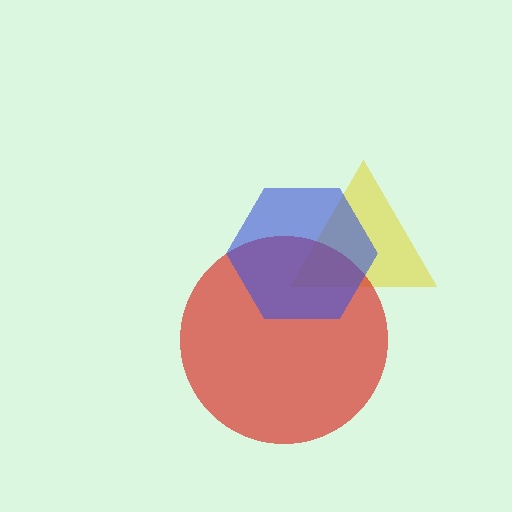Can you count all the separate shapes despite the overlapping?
Yes, there are 3 separate shapes.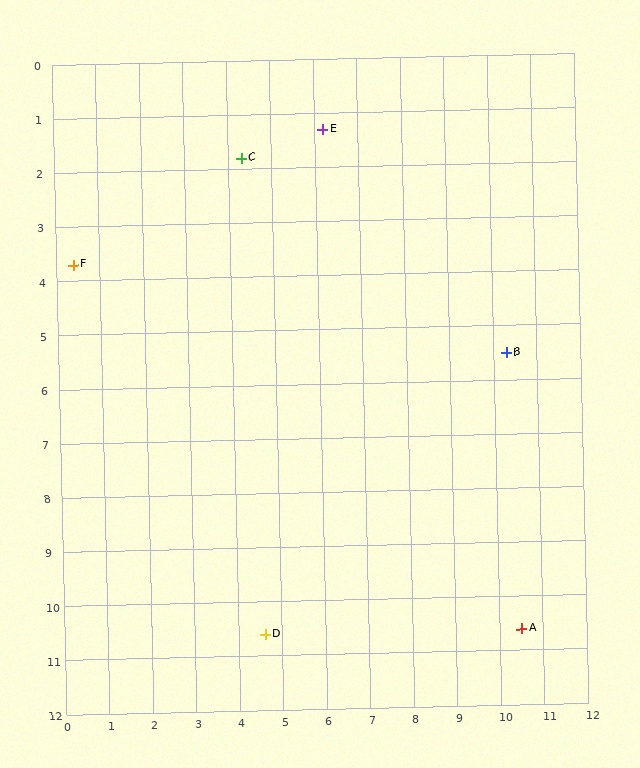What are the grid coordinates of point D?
Point D is at approximately (4.6, 10.6).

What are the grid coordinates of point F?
Point F is at approximately (0.4, 3.7).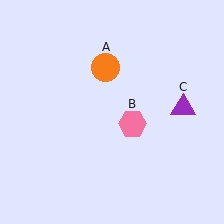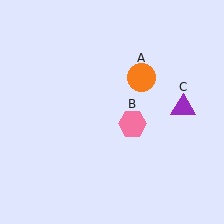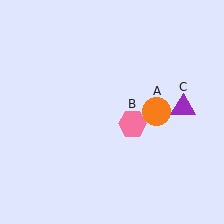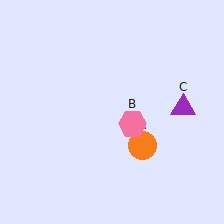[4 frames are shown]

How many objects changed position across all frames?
1 object changed position: orange circle (object A).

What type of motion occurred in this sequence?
The orange circle (object A) rotated clockwise around the center of the scene.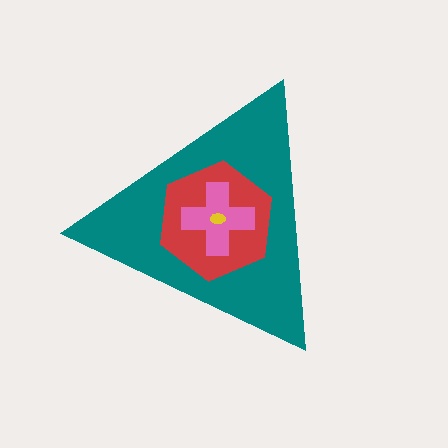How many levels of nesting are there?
4.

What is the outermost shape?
The teal triangle.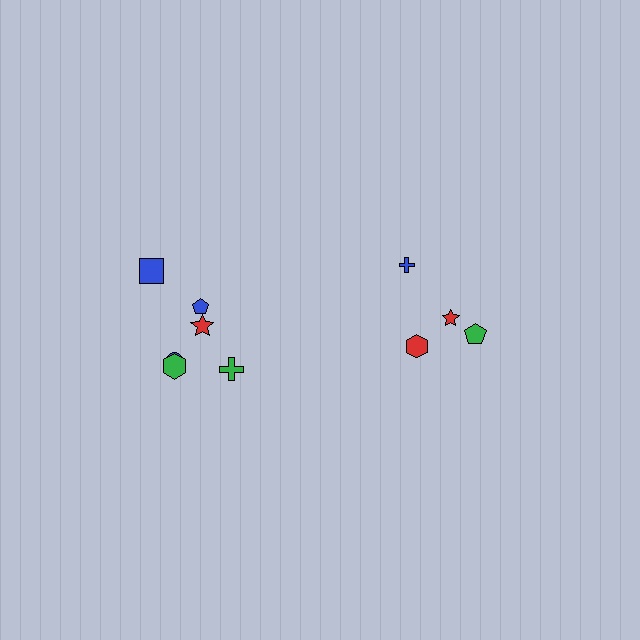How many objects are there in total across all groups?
There are 10 objects.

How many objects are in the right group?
There are 4 objects.